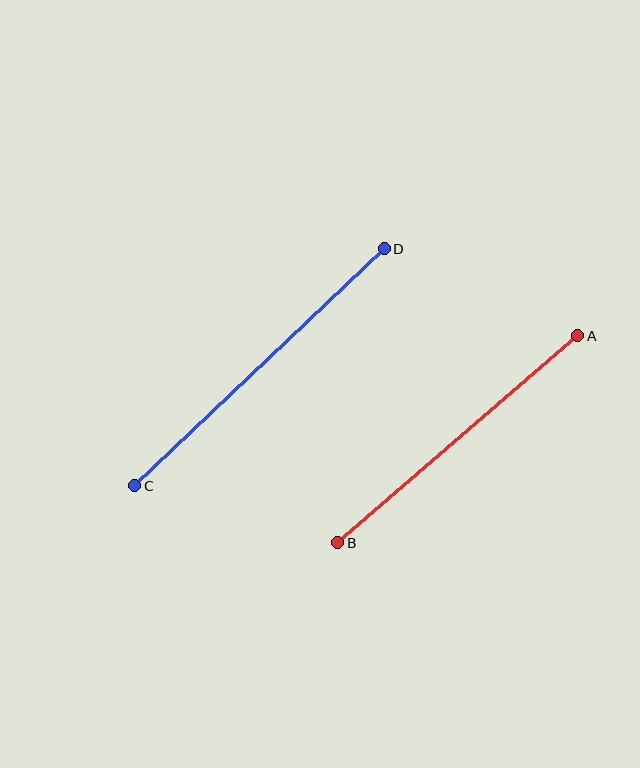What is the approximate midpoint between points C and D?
The midpoint is at approximately (260, 367) pixels.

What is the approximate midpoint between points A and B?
The midpoint is at approximately (458, 439) pixels.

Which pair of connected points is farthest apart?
Points C and D are farthest apart.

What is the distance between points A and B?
The distance is approximately 317 pixels.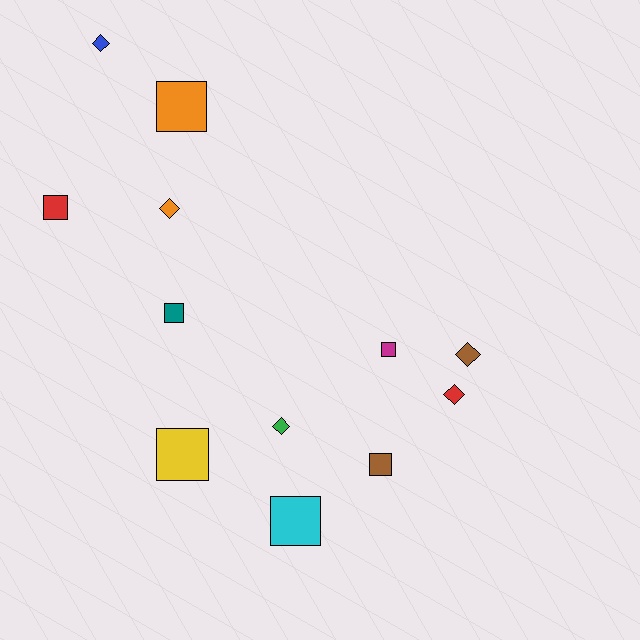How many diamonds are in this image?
There are 5 diamonds.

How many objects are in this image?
There are 12 objects.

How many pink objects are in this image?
There are no pink objects.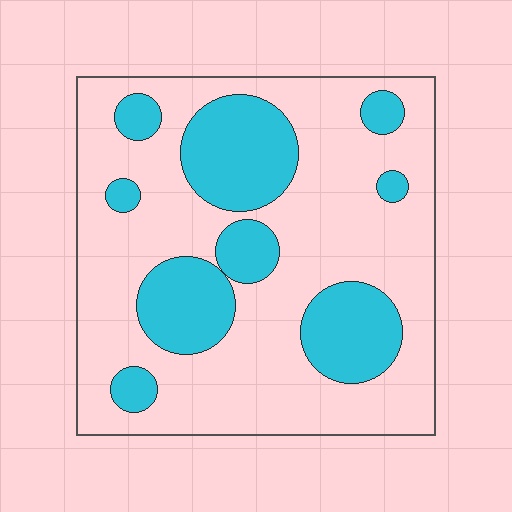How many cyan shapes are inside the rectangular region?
9.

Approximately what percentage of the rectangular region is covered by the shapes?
Approximately 30%.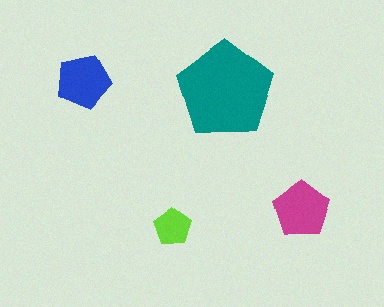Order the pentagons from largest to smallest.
the teal one, the magenta one, the blue one, the lime one.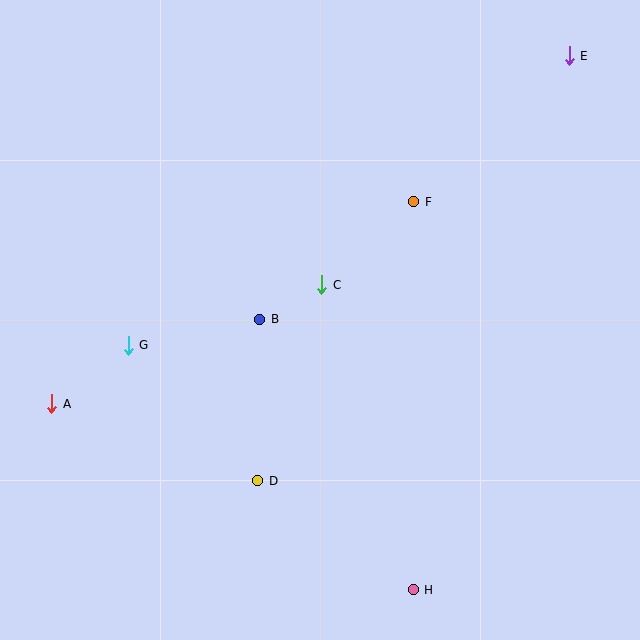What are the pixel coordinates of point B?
Point B is at (260, 319).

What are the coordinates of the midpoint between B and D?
The midpoint between B and D is at (259, 400).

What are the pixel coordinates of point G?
Point G is at (128, 345).